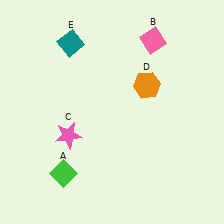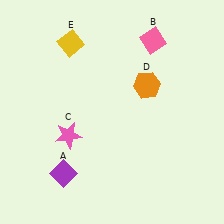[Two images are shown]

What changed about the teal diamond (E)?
In Image 1, E is teal. In Image 2, it changed to yellow.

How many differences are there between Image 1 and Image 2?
There are 2 differences between the two images.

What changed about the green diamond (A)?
In Image 1, A is green. In Image 2, it changed to purple.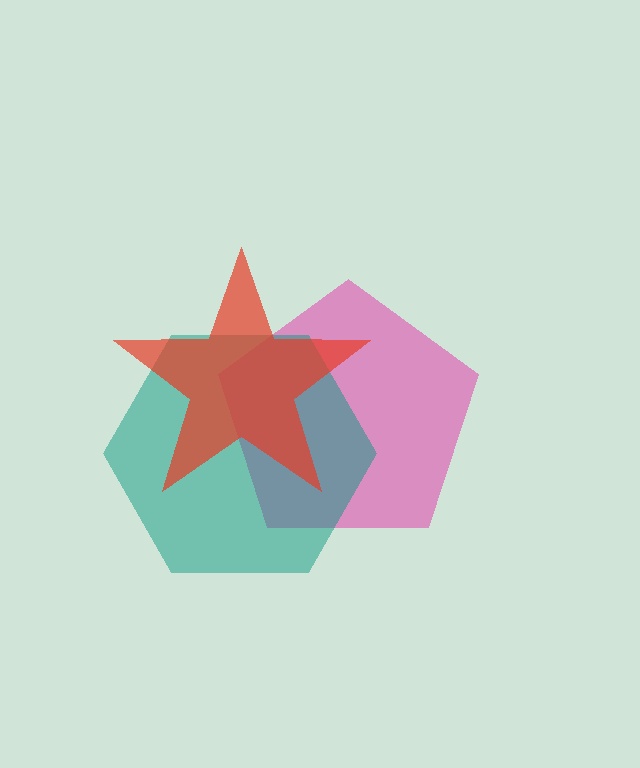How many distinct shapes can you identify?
There are 3 distinct shapes: a pink pentagon, a teal hexagon, a red star.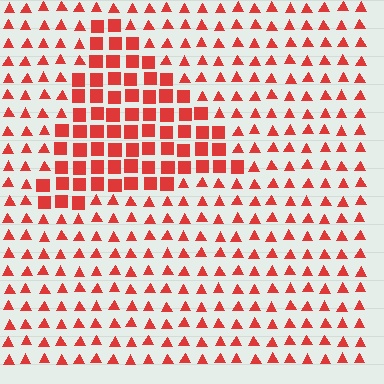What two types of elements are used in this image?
The image uses squares inside the triangle region and triangles outside it.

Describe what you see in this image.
The image is filled with small red elements arranged in a uniform grid. A triangle-shaped region contains squares, while the surrounding area contains triangles. The boundary is defined purely by the change in element shape.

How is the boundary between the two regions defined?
The boundary is defined by a change in element shape: squares inside vs. triangles outside. All elements share the same color and spacing.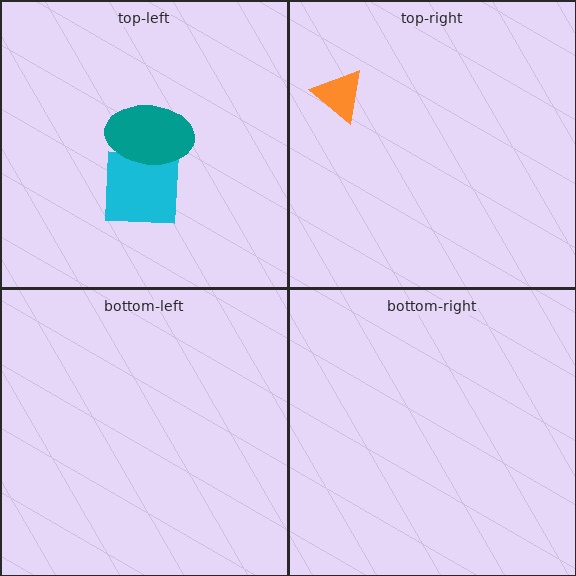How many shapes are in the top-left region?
2.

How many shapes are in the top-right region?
1.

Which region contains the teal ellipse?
The top-left region.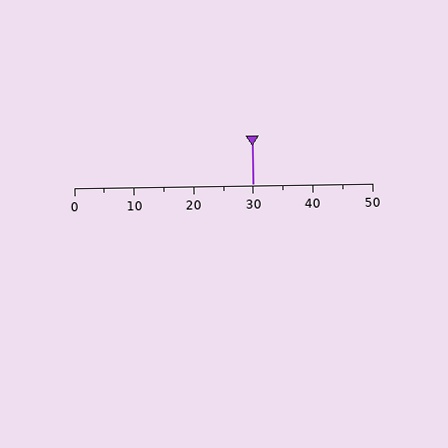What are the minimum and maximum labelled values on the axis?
The axis runs from 0 to 50.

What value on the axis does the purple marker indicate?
The marker indicates approximately 30.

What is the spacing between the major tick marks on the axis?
The major ticks are spaced 10 apart.